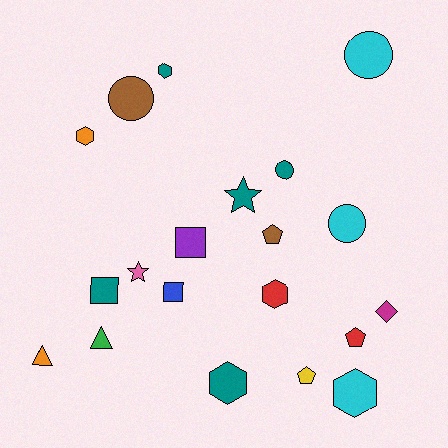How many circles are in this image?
There are 4 circles.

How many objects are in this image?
There are 20 objects.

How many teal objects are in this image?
There are 5 teal objects.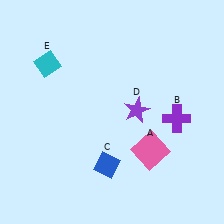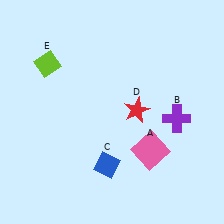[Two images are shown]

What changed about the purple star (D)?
In Image 1, D is purple. In Image 2, it changed to red.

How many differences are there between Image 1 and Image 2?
There are 2 differences between the two images.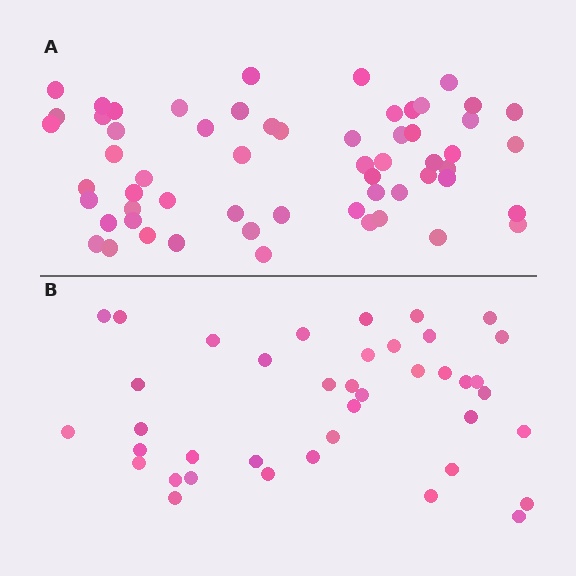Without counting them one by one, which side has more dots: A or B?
Region A (the top region) has more dots.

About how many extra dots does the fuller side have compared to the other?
Region A has approximately 20 more dots than region B.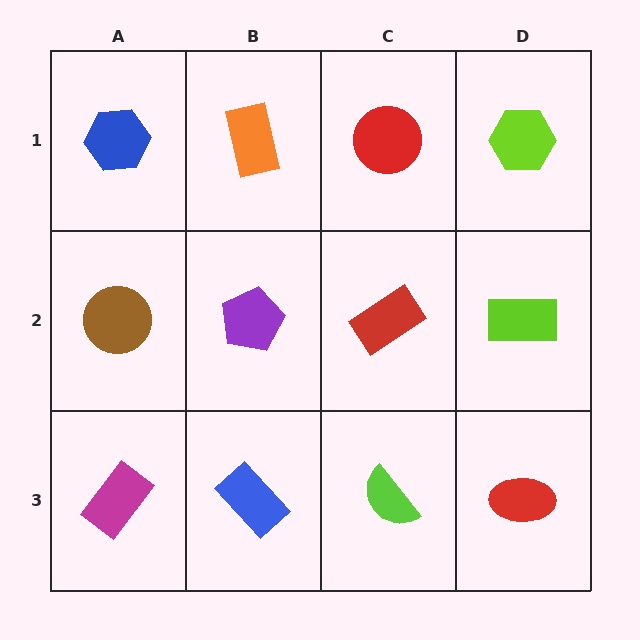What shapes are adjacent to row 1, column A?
A brown circle (row 2, column A), an orange rectangle (row 1, column B).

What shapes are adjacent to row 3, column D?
A lime rectangle (row 2, column D), a lime semicircle (row 3, column C).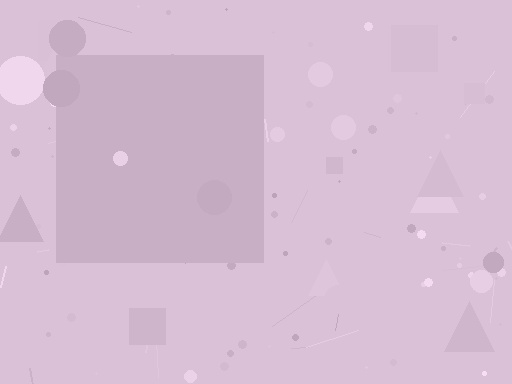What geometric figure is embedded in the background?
A square is embedded in the background.